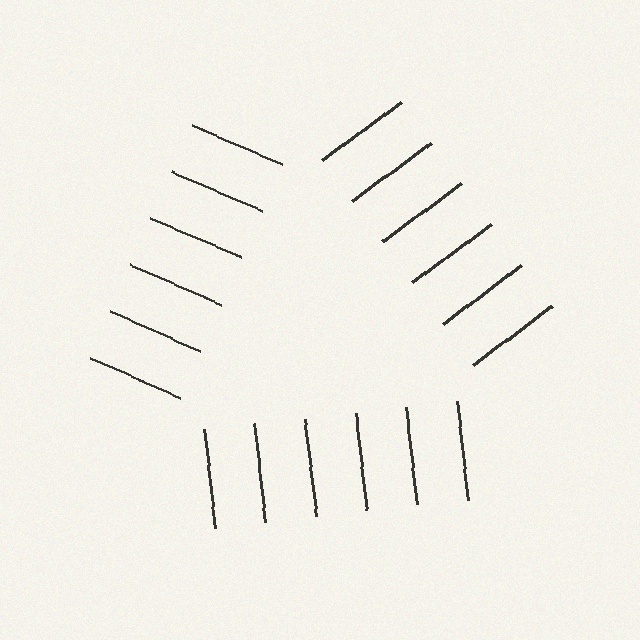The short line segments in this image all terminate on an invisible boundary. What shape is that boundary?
An illusory triangle — the line segments terminate on its edges but no continuous stroke is drawn.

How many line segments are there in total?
18 — 6 along each of the 3 edges.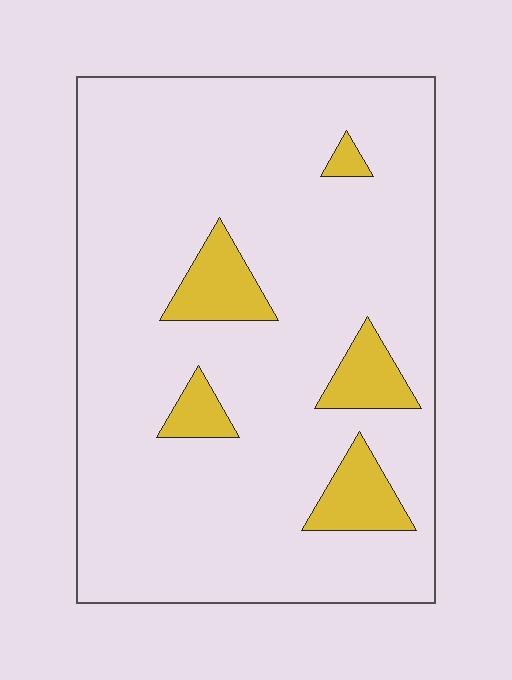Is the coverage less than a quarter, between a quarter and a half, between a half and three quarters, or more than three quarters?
Less than a quarter.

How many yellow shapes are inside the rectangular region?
5.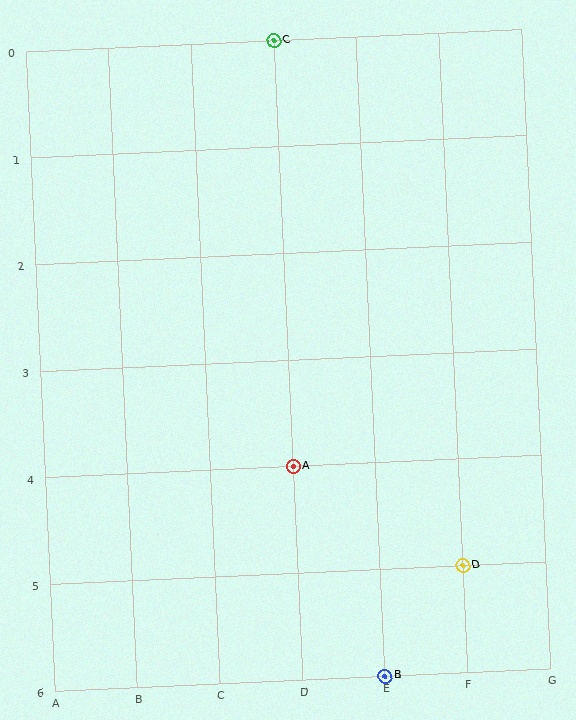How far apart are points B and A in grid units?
Points B and A are 1 column and 2 rows apart (about 2.2 grid units diagonally).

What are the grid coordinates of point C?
Point C is at grid coordinates (D, 0).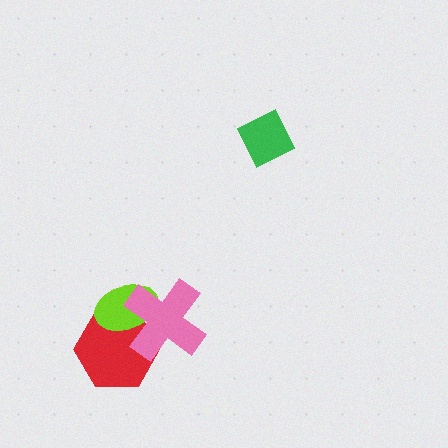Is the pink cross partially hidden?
No, no other shape covers it.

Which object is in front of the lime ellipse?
The pink cross is in front of the lime ellipse.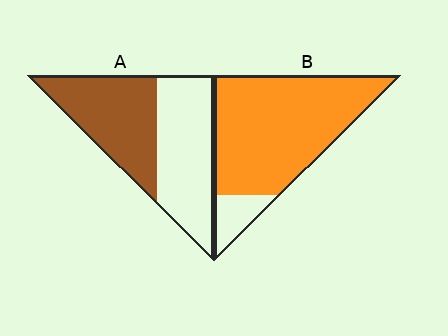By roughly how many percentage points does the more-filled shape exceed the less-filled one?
By roughly 40 percentage points (B over A).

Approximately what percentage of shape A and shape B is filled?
A is approximately 50% and B is approximately 85%.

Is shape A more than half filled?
Roughly half.